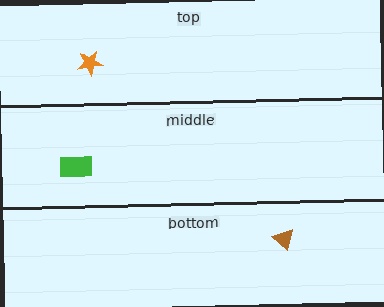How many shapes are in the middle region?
1.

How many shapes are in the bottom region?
1.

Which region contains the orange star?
The top region.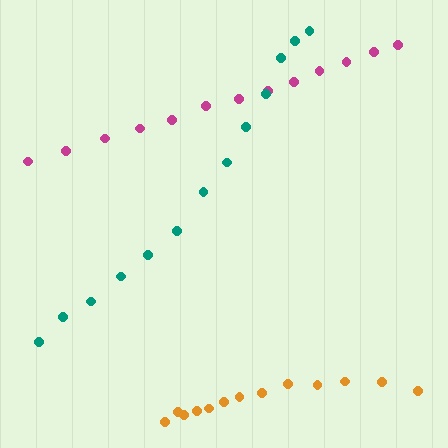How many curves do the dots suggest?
There are 3 distinct paths.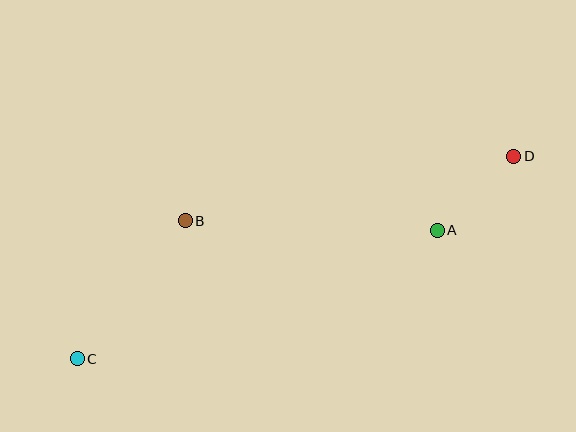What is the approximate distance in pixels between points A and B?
The distance between A and B is approximately 252 pixels.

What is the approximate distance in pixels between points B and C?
The distance between B and C is approximately 175 pixels.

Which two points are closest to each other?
Points A and D are closest to each other.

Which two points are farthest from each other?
Points C and D are farthest from each other.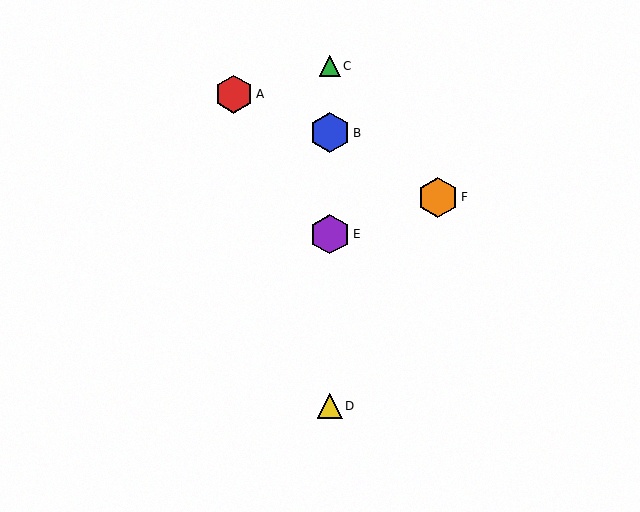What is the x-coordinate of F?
Object F is at x≈438.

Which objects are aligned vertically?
Objects B, C, D, E are aligned vertically.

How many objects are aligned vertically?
4 objects (B, C, D, E) are aligned vertically.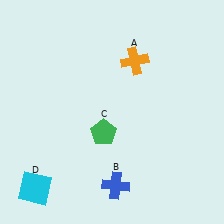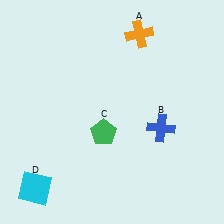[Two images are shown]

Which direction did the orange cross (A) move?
The orange cross (A) moved up.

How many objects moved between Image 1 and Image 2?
2 objects moved between the two images.